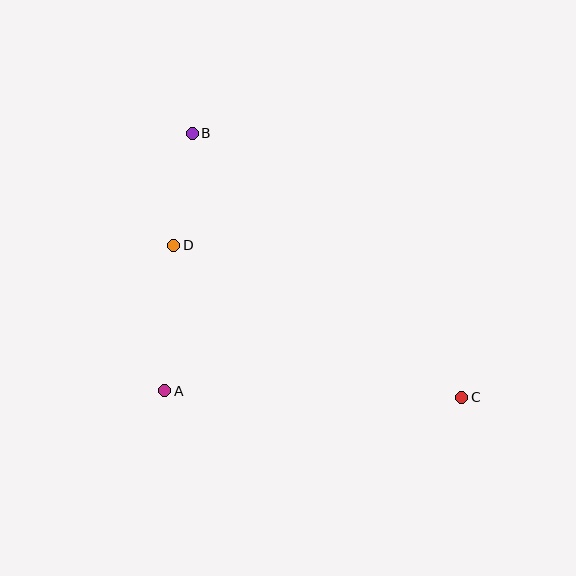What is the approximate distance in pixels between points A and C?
The distance between A and C is approximately 297 pixels.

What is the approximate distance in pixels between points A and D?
The distance between A and D is approximately 145 pixels.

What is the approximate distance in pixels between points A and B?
The distance between A and B is approximately 259 pixels.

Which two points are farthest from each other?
Points B and C are farthest from each other.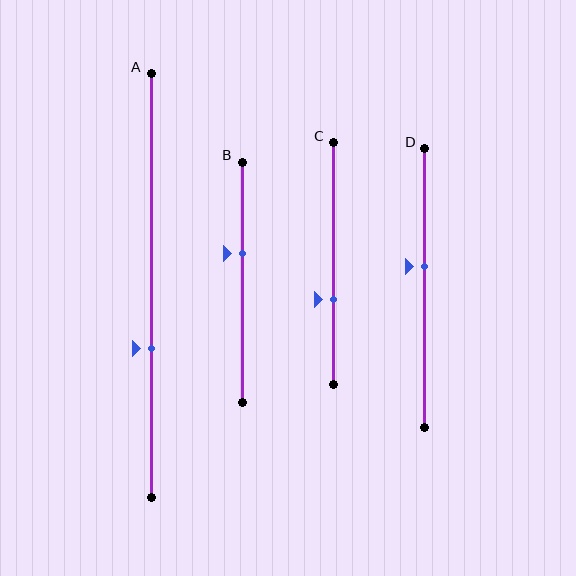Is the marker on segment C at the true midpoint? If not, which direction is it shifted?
No, the marker on segment C is shifted downward by about 15% of the segment length.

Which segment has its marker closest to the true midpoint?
Segment D has its marker closest to the true midpoint.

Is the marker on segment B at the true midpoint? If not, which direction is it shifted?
No, the marker on segment B is shifted upward by about 12% of the segment length.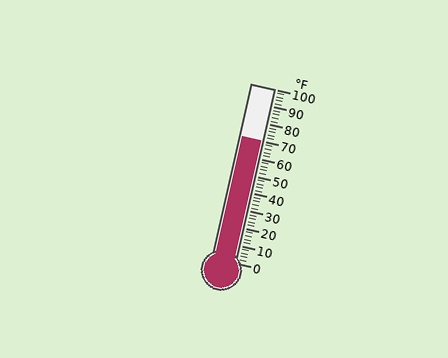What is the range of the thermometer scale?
The thermometer scale ranges from 0°F to 100°F.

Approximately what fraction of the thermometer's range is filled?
The thermometer is filled to approximately 70% of its range.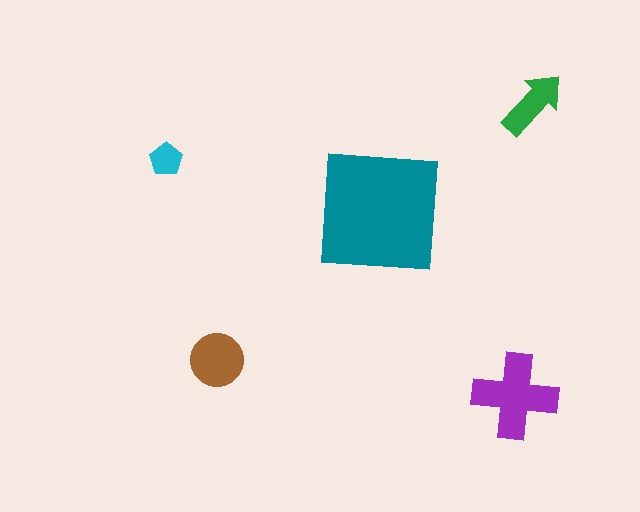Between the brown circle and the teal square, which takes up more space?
The teal square.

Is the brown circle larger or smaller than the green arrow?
Larger.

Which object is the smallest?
The cyan pentagon.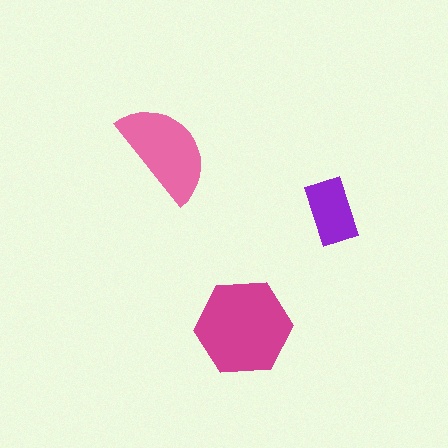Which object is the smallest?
The purple rectangle.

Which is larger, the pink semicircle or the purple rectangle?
The pink semicircle.